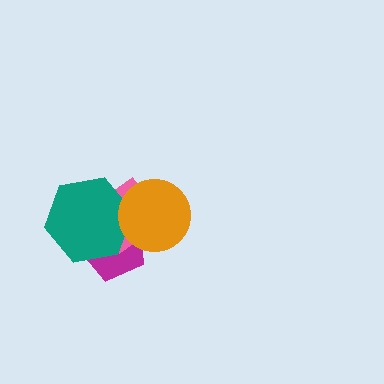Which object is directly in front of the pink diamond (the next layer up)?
The teal hexagon is directly in front of the pink diamond.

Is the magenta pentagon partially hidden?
Yes, it is partially covered by another shape.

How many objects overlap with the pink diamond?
3 objects overlap with the pink diamond.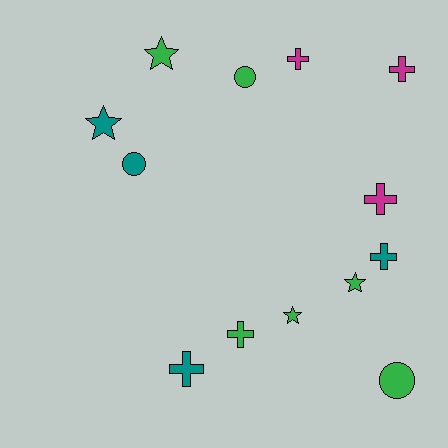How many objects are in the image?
There are 13 objects.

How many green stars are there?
There are 3 green stars.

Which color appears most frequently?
Green, with 6 objects.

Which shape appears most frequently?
Cross, with 6 objects.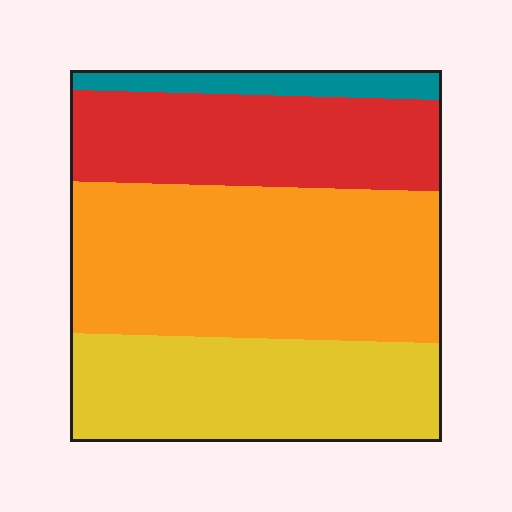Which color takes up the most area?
Orange, at roughly 40%.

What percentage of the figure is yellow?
Yellow takes up between a quarter and a half of the figure.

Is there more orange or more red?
Orange.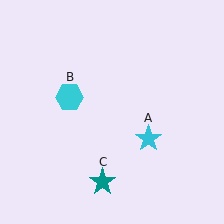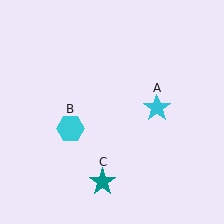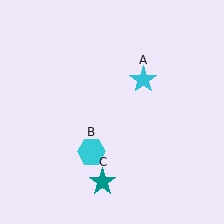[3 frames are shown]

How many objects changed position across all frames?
2 objects changed position: cyan star (object A), cyan hexagon (object B).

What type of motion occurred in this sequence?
The cyan star (object A), cyan hexagon (object B) rotated counterclockwise around the center of the scene.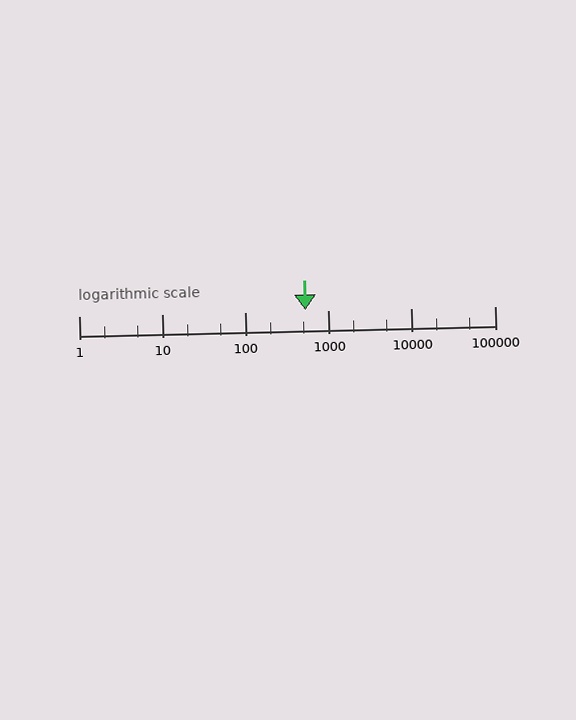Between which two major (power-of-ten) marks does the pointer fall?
The pointer is between 100 and 1000.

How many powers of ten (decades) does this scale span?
The scale spans 5 decades, from 1 to 100000.